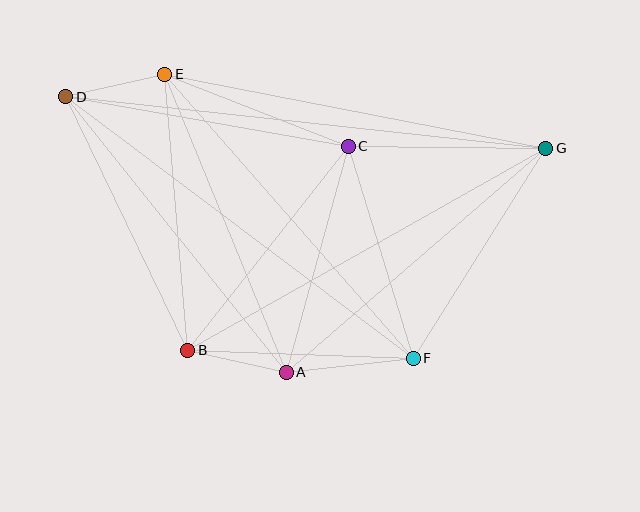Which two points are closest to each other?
Points A and B are closest to each other.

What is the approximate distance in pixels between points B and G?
The distance between B and G is approximately 411 pixels.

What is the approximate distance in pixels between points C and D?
The distance between C and D is approximately 287 pixels.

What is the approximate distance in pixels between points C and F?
The distance between C and F is approximately 222 pixels.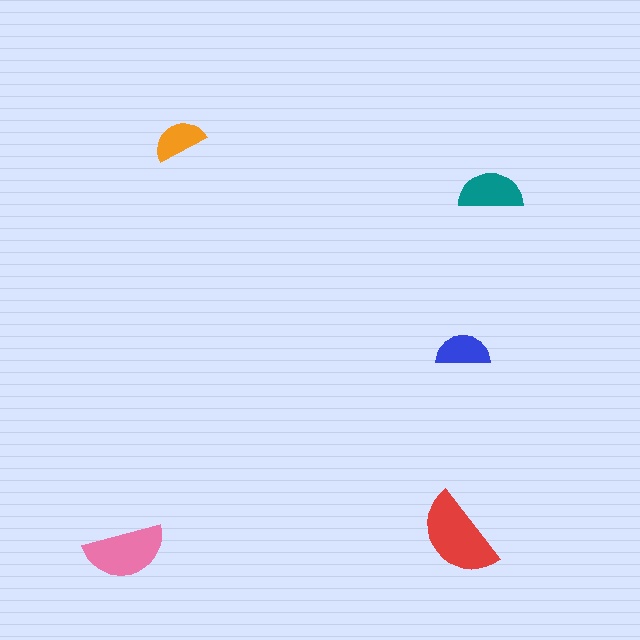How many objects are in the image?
There are 5 objects in the image.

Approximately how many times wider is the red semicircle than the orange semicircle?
About 1.5 times wider.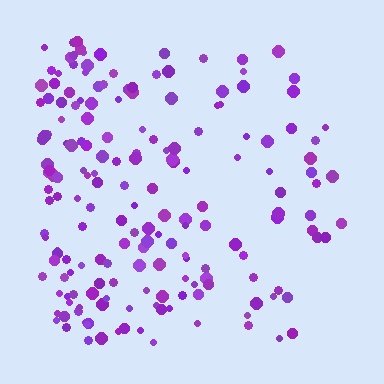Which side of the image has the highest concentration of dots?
The left.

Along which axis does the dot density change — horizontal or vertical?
Horizontal.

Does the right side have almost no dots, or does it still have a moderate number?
Still a moderate number, just noticeably fewer than the left.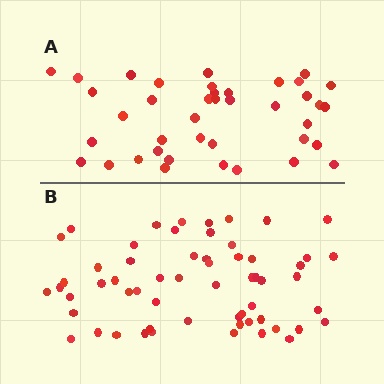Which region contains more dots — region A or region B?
Region B (the bottom region) has more dots.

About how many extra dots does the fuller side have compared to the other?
Region B has approximately 20 more dots than region A.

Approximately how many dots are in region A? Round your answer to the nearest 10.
About 40 dots.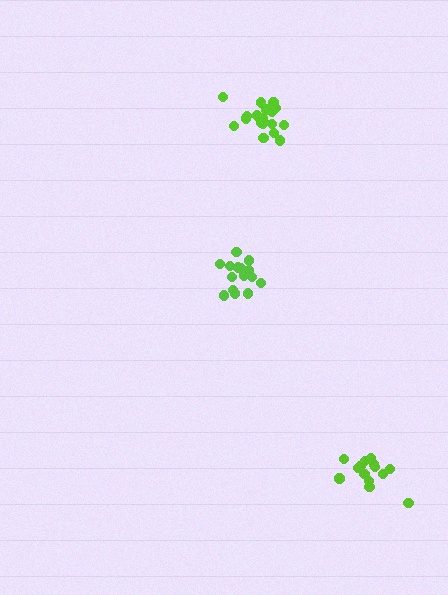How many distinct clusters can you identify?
There are 3 distinct clusters.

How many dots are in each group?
Group 1: 19 dots, Group 2: 15 dots, Group 3: 14 dots (48 total).